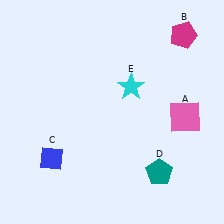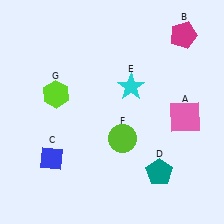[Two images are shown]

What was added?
A lime circle (F), a lime hexagon (G) were added in Image 2.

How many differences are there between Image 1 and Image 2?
There are 2 differences between the two images.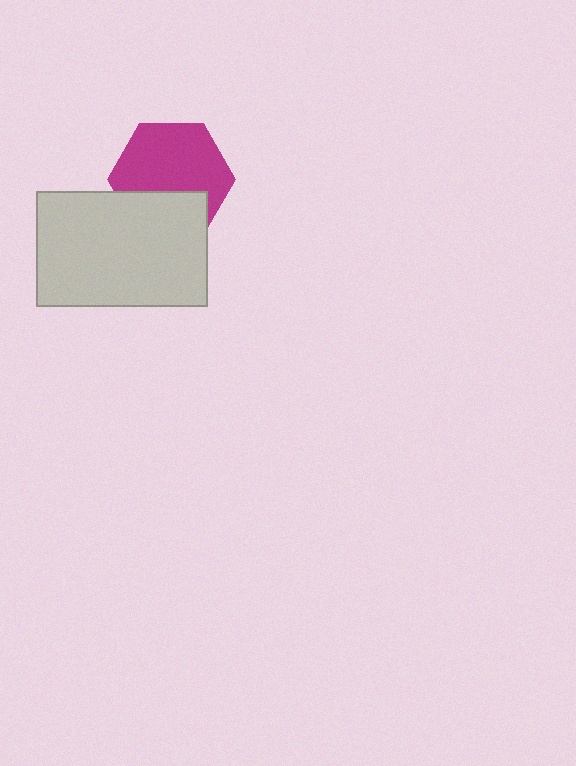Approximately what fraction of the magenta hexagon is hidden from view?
Roughly 33% of the magenta hexagon is hidden behind the light gray rectangle.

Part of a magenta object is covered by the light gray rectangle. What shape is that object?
It is a hexagon.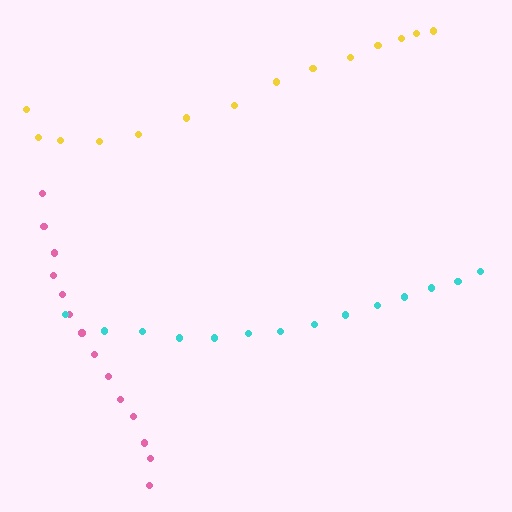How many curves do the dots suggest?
There are 3 distinct paths.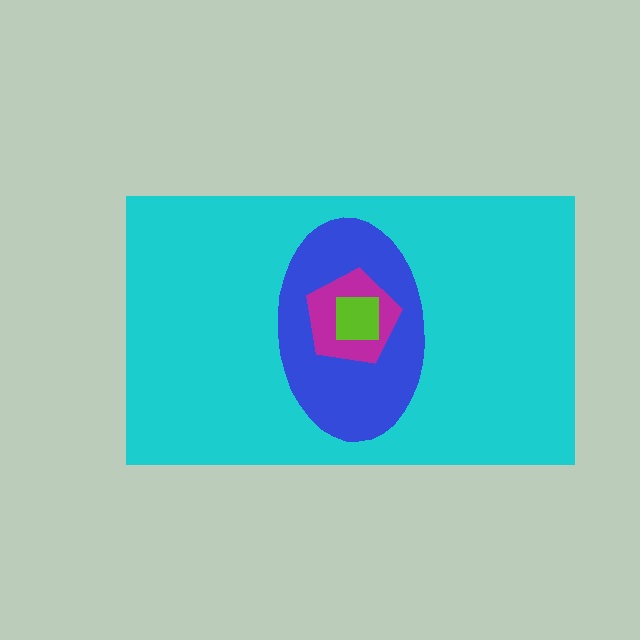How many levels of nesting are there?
4.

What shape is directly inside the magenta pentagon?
The lime square.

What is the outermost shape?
The cyan rectangle.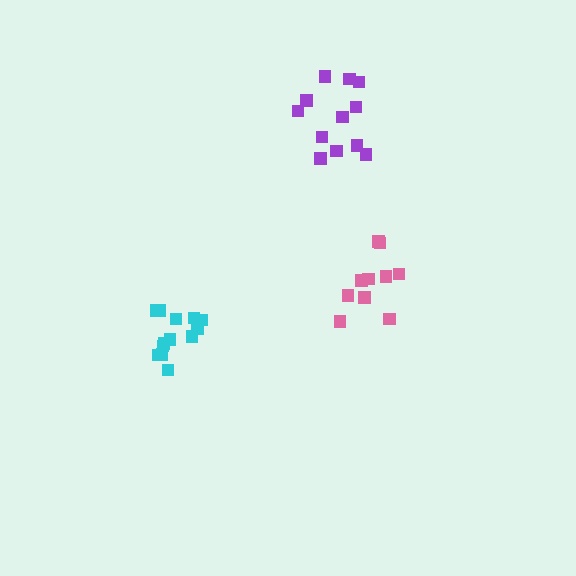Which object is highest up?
The purple cluster is topmost.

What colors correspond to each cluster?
The clusters are colored: cyan, pink, purple.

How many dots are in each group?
Group 1: 13 dots, Group 2: 10 dots, Group 3: 12 dots (35 total).